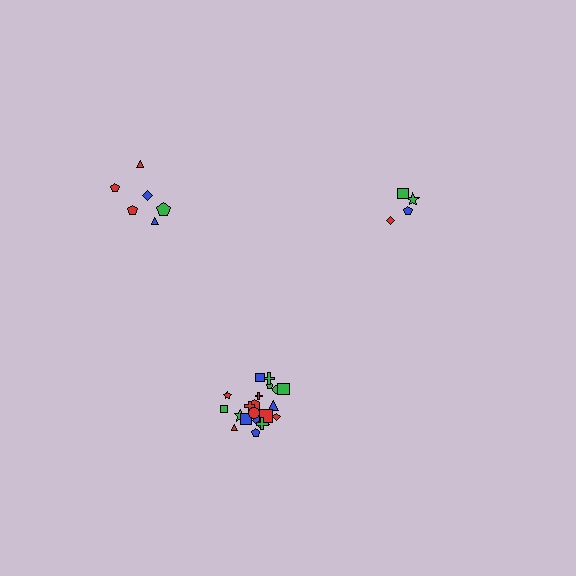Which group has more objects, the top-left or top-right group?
The top-left group.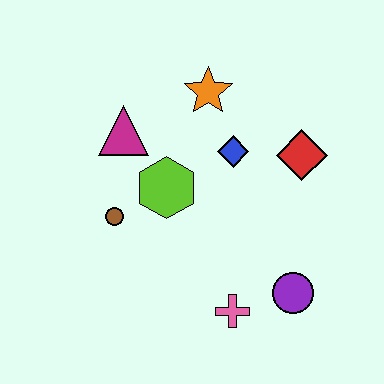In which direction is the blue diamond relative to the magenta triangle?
The blue diamond is to the right of the magenta triangle.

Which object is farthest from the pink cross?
The orange star is farthest from the pink cross.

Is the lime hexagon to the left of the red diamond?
Yes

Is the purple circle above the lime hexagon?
No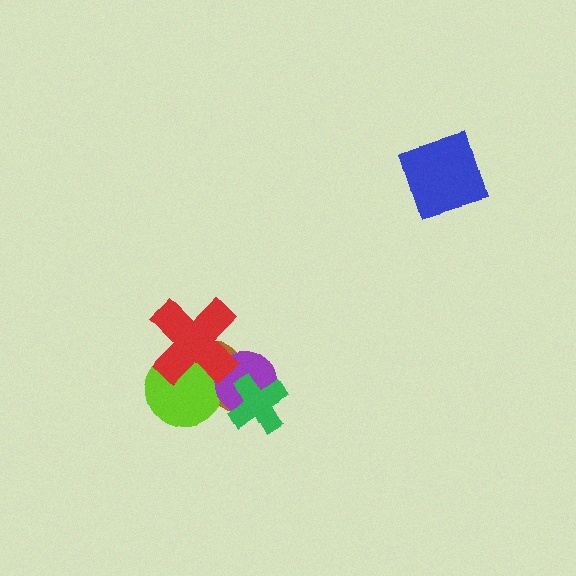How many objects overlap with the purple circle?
3 objects overlap with the purple circle.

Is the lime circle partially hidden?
Yes, it is partially covered by another shape.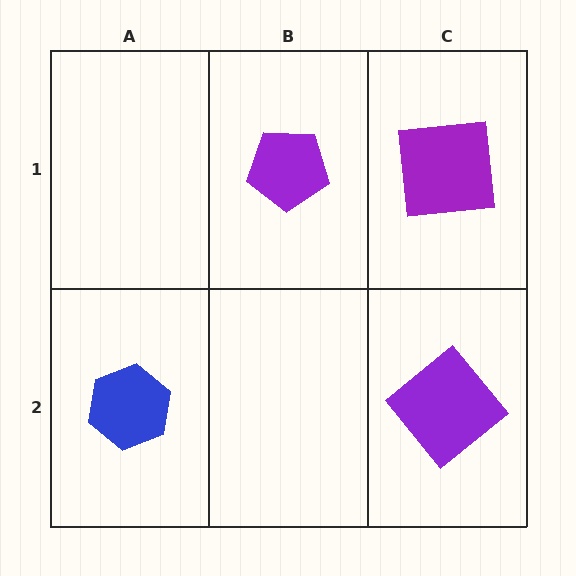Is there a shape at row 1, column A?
No, that cell is empty.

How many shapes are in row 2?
2 shapes.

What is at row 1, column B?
A purple pentagon.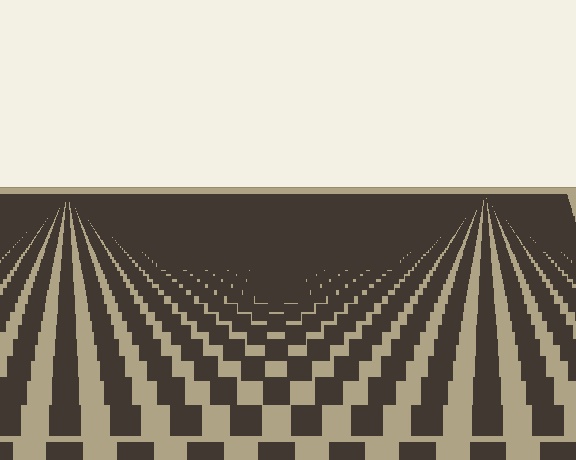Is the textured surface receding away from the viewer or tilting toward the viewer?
The surface is receding away from the viewer. Texture elements get smaller and denser toward the top.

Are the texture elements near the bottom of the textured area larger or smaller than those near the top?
Larger. Near the bottom, elements are closer to the viewer and appear at a bigger on-screen size.